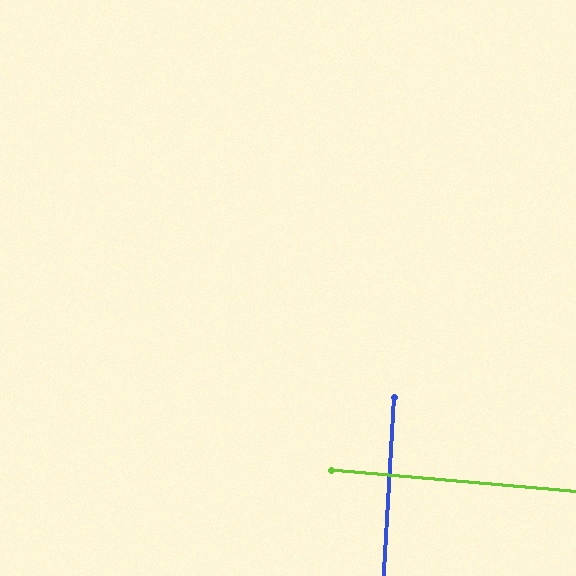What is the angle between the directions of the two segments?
Approximately 88 degrees.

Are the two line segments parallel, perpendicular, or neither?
Perpendicular — they meet at approximately 88°.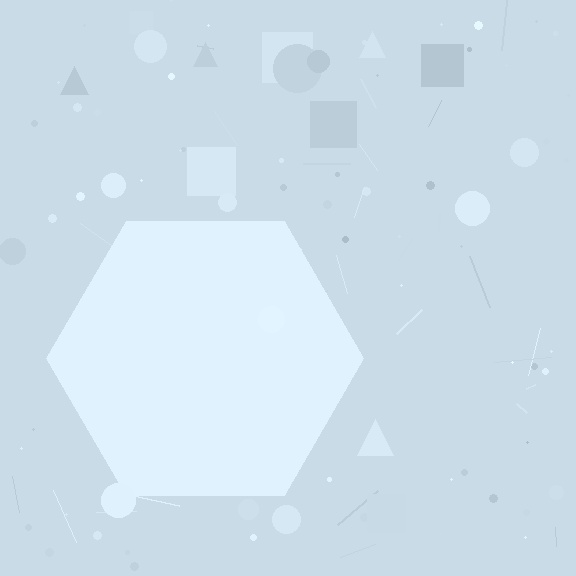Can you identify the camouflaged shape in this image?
The camouflaged shape is a hexagon.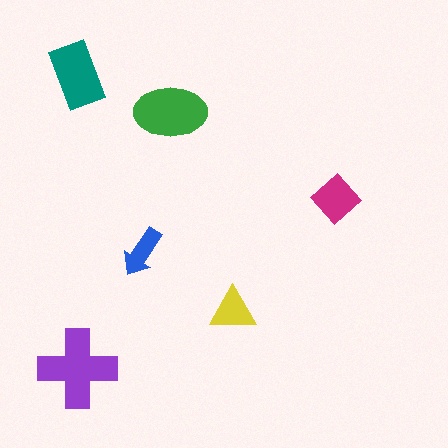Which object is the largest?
The purple cross.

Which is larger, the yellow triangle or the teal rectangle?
The teal rectangle.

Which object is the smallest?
The blue arrow.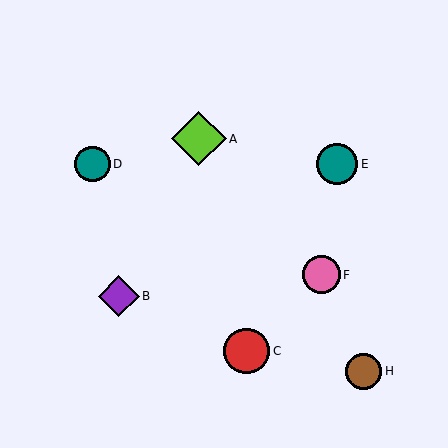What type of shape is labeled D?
Shape D is a teal circle.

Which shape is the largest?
The lime diamond (labeled A) is the largest.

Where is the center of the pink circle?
The center of the pink circle is at (321, 275).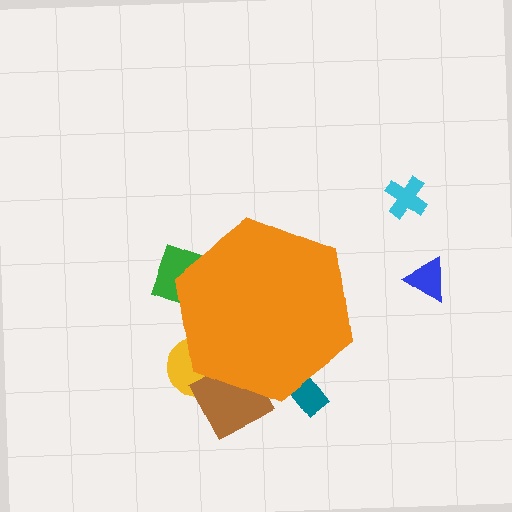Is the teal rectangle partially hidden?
Yes, the teal rectangle is partially hidden behind the orange hexagon.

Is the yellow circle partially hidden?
Yes, the yellow circle is partially hidden behind the orange hexagon.